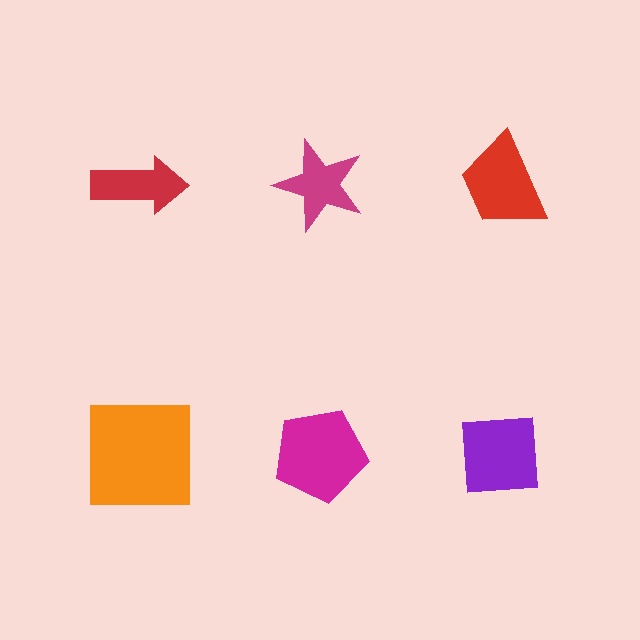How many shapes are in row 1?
3 shapes.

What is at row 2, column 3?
A purple square.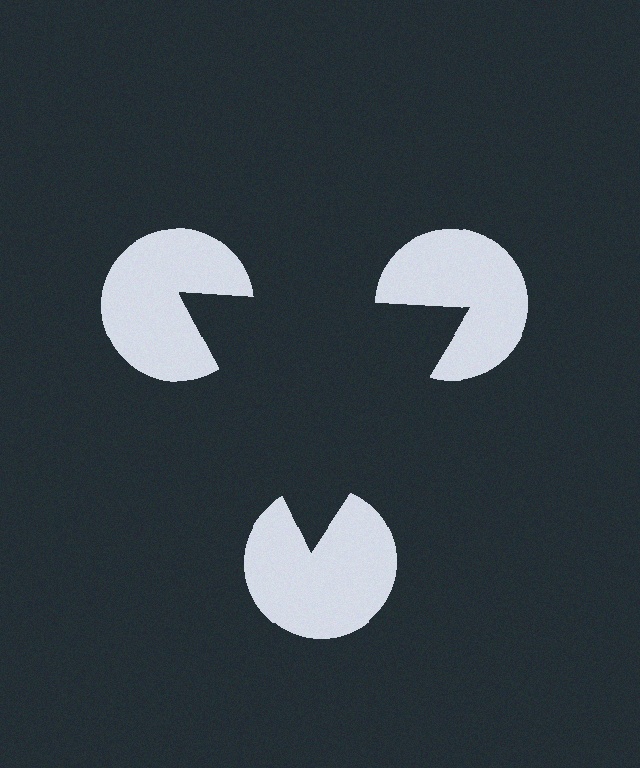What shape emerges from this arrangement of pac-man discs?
An illusory triangle — its edges are inferred from the aligned wedge cuts in the pac-man discs, not physically drawn.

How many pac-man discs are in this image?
There are 3 — one at each vertex of the illusory triangle.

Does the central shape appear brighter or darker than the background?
It typically appears slightly darker than the background, even though no actual brightness change is drawn.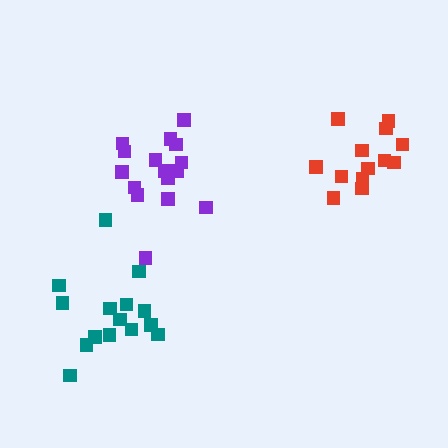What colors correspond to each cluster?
The clusters are colored: purple, teal, red.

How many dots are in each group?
Group 1: 16 dots, Group 2: 15 dots, Group 3: 13 dots (44 total).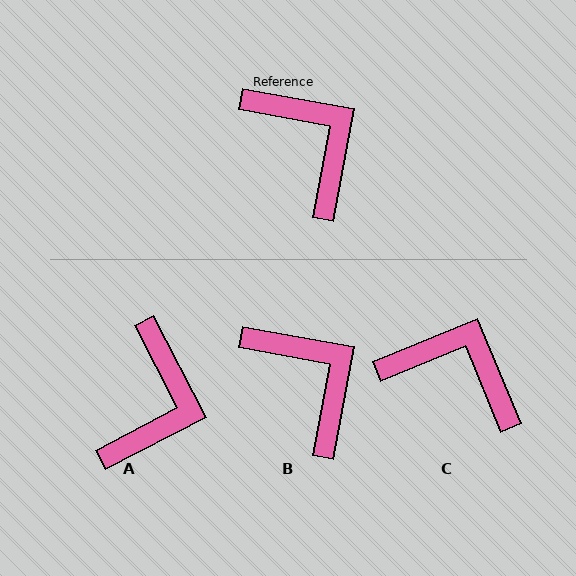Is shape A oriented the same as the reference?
No, it is off by about 52 degrees.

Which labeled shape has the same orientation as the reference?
B.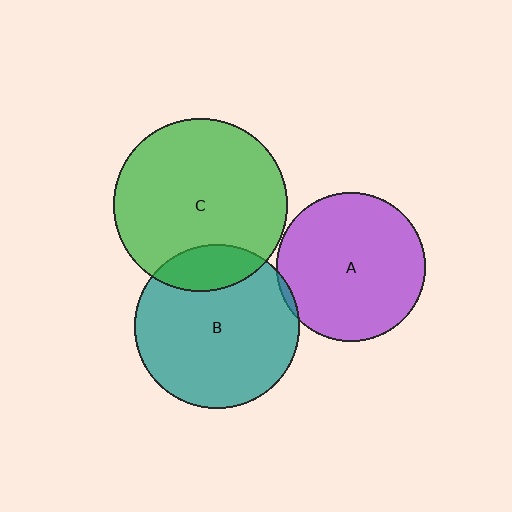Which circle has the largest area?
Circle C (green).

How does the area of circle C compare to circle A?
Approximately 1.4 times.